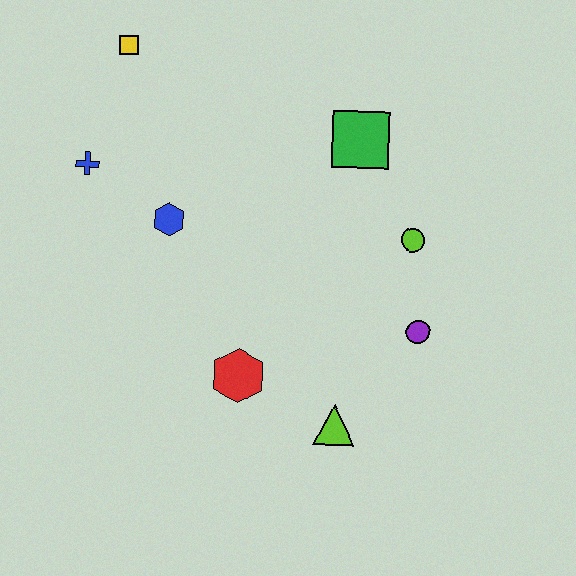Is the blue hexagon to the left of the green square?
Yes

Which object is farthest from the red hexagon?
The yellow square is farthest from the red hexagon.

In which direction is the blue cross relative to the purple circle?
The blue cross is to the left of the purple circle.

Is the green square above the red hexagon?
Yes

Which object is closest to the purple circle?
The lime circle is closest to the purple circle.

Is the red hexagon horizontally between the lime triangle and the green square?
No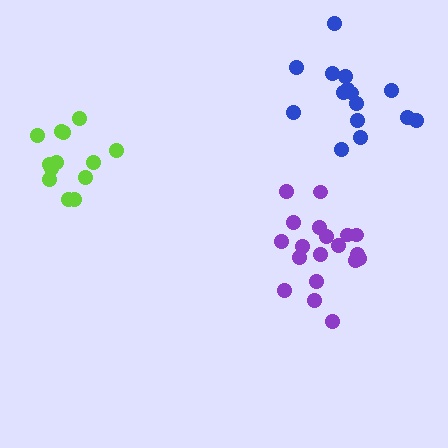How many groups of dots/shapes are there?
There are 3 groups.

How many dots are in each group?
Group 1: 19 dots, Group 2: 13 dots, Group 3: 15 dots (47 total).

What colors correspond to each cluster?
The clusters are colored: purple, lime, blue.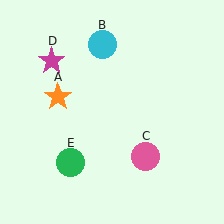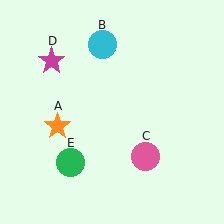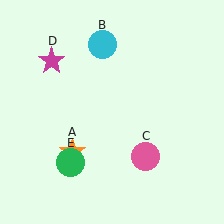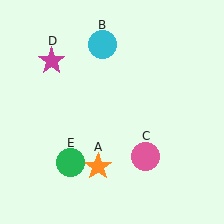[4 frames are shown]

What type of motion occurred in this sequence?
The orange star (object A) rotated counterclockwise around the center of the scene.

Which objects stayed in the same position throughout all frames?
Cyan circle (object B) and pink circle (object C) and magenta star (object D) and green circle (object E) remained stationary.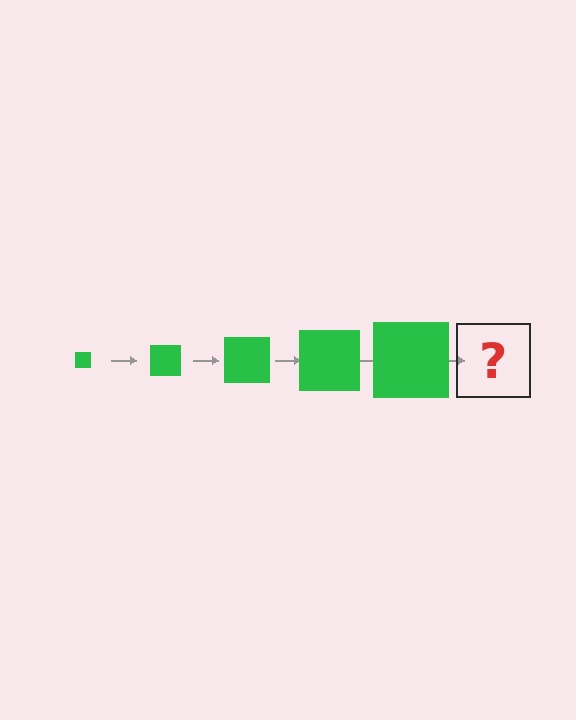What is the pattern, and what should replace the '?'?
The pattern is that the square gets progressively larger each step. The '?' should be a green square, larger than the previous one.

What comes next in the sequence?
The next element should be a green square, larger than the previous one.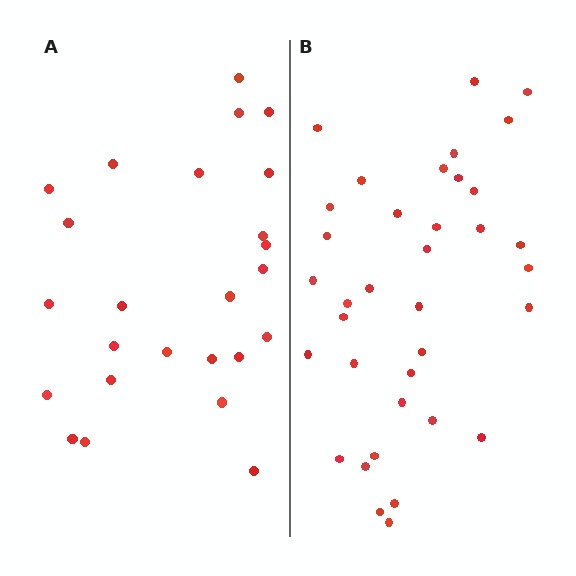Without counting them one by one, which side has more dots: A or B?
Region B (the right region) has more dots.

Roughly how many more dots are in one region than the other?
Region B has roughly 12 or so more dots than region A.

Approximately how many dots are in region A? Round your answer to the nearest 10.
About 20 dots. (The exact count is 25, which rounds to 20.)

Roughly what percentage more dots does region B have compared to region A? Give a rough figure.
About 45% more.